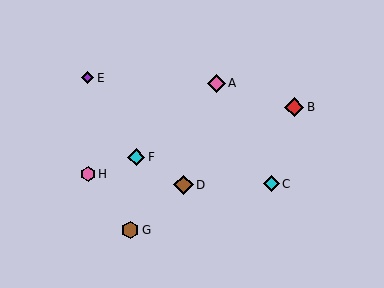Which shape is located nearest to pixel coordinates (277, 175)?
The cyan diamond (labeled C) at (271, 184) is nearest to that location.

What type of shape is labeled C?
Shape C is a cyan diamond.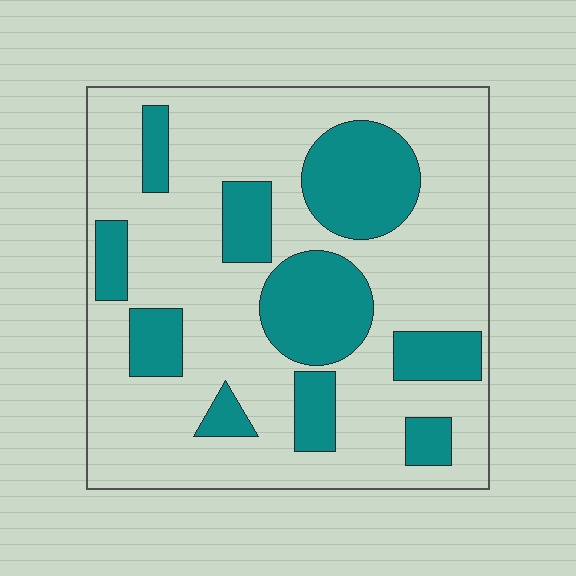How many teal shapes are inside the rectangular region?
10.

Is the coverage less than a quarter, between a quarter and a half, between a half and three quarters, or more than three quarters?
Between a quarter and a half.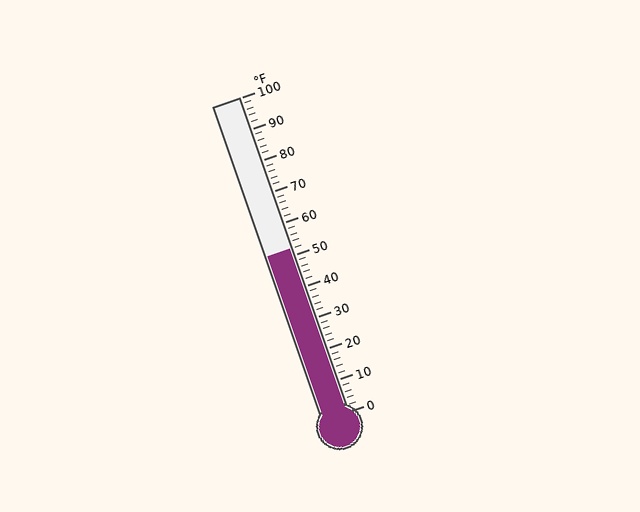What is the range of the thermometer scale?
The thermometer scale ranges from 0°F to 100°F.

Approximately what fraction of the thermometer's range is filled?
The thermometer is filled to approximately 50% of its range.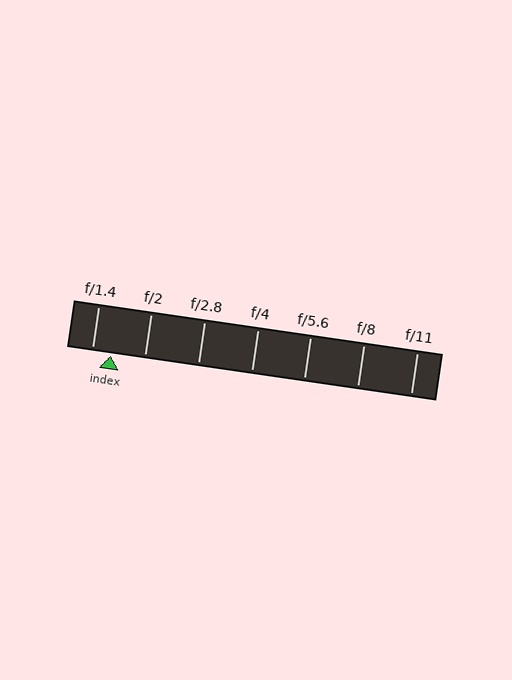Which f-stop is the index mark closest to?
The index mark is closest to f/1.4.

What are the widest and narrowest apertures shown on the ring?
The widest aperture shown is f/1.4 and the narrowest is f/11.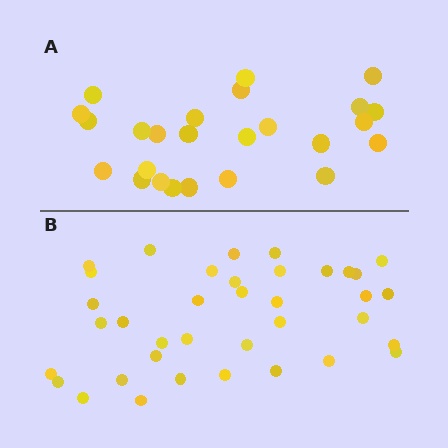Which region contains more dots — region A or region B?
Region B (the bottom region) has more dots.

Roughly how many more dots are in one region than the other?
Region B has roughly 12 or so more dots than region A.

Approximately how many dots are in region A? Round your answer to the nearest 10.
About 20 dots. (The exact count is 25, which rounds to 20.)